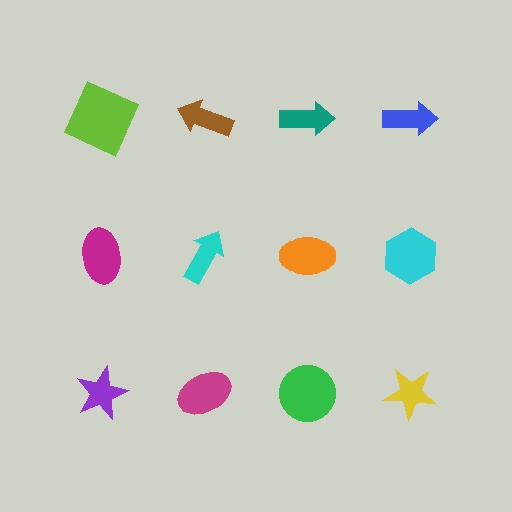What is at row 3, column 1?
A purple star.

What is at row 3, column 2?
A magenta ellipse.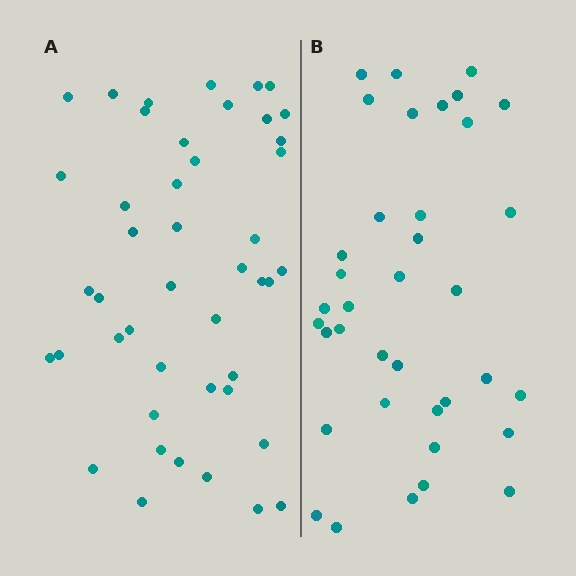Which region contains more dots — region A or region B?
Region A (the left region) has more dots.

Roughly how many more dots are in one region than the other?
Region A has roughly 8 or so more dots than region B.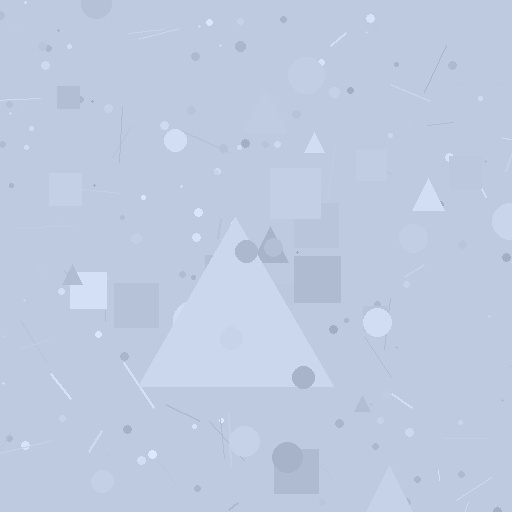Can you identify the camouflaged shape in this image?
The camouflaged shape is a triangle.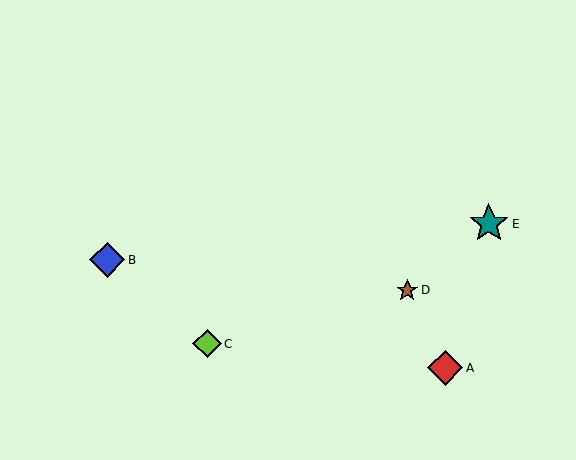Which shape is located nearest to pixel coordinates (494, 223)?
The teal star (labeled E) at (489, 224) is nearest to that location.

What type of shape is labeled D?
Shape D is a brown star.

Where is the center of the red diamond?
The center of the red diamond is at (445, 368).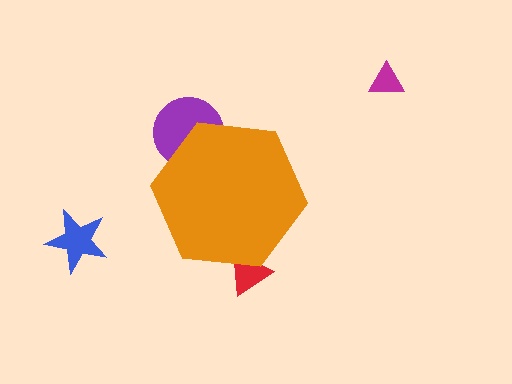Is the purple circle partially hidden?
Yes, the purple circle is partially hidden behind the orange hexagon.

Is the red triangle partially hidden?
Yes, the red triangle is partially hidden behind the orange hexagon.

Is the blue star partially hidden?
No, the blue star is fully visible.